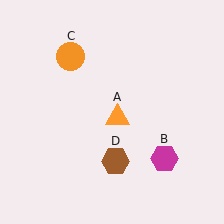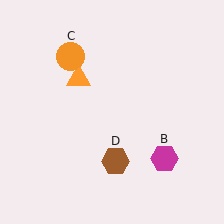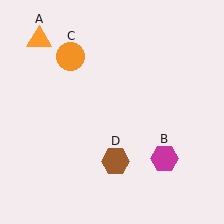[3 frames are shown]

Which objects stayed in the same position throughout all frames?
Magenta hexagon (object B) and orange circle (object C) and brown hexagon (object D) remained stationary.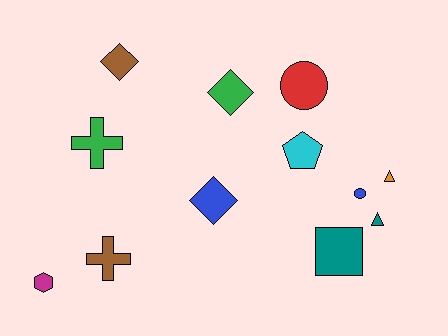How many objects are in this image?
There are 12 objects.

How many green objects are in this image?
There are 2 green objects.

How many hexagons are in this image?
There is 1 hexagon.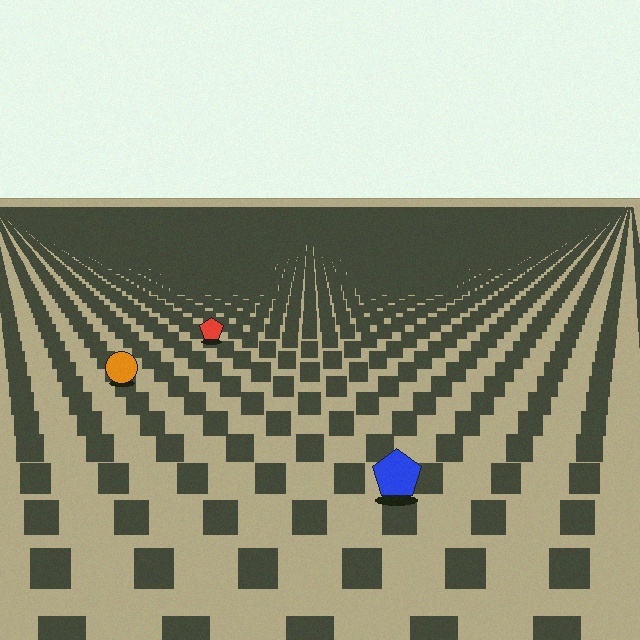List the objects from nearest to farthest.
From nearest to farthest: the blue pentagon, the orange circle, the red pentagon.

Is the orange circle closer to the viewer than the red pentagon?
Yes. The orange circle is closer — you can tell from the texture gradient: the ground texture is coarser near it.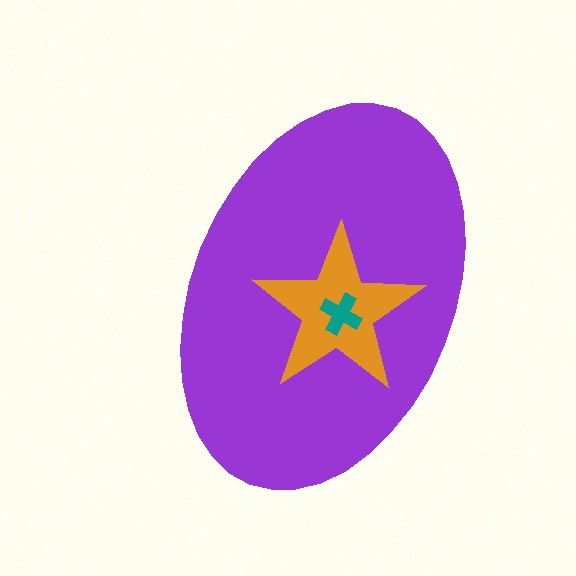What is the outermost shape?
The purple ellipse.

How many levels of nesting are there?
3.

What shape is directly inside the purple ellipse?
The orange star.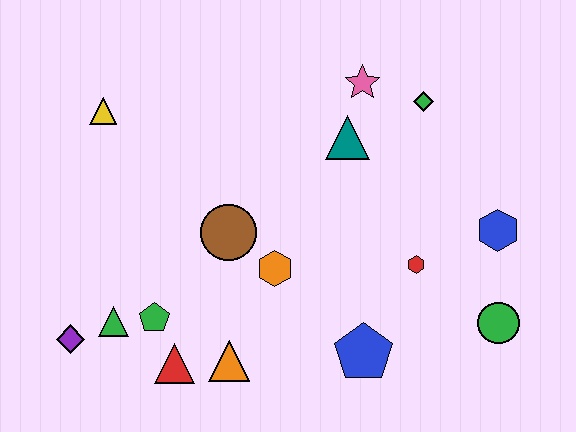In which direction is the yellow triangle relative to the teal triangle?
The yellow triangle is to the left of the teal triangle.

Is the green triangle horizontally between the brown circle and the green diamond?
No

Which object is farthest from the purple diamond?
The blue hexagon is farthest from the purple diamond.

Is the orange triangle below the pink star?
Yes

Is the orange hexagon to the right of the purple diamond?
Yes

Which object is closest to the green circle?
The blue hexagon is closest to the green circle.